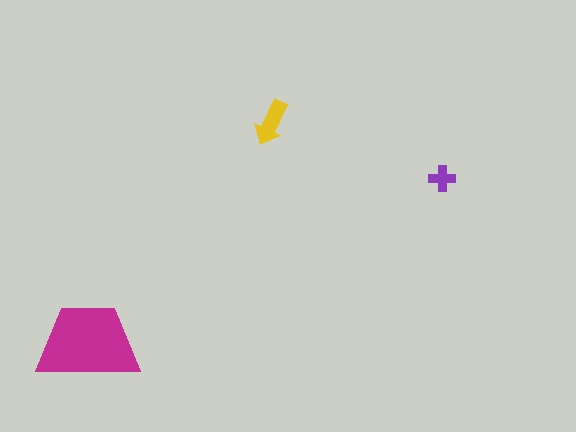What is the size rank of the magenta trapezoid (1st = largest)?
1st.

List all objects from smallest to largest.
The purple cross, the yellow arrow, the magenta trapezoid.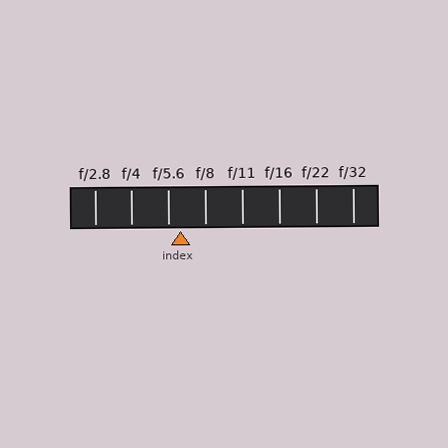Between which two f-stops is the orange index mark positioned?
The index mark is between f/5.6 and f/8.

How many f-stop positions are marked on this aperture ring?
There are 8 f-stop positions marked.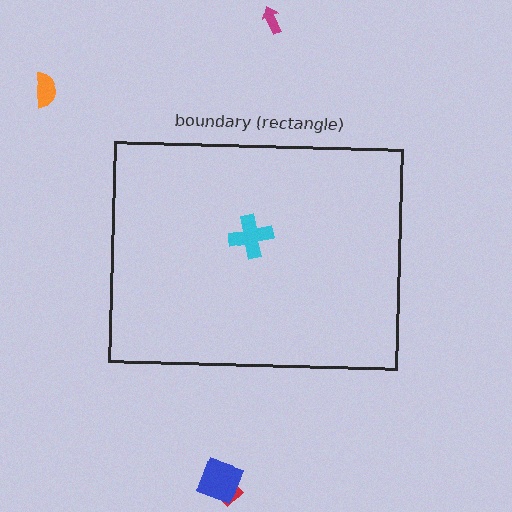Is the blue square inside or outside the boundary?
Outside.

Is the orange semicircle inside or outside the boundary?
Outside.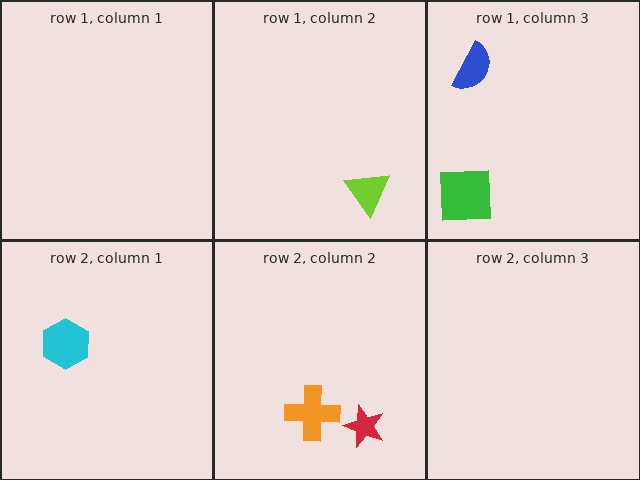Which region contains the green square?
The row 1, column 3 region.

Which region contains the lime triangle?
The row 1, column 2 region.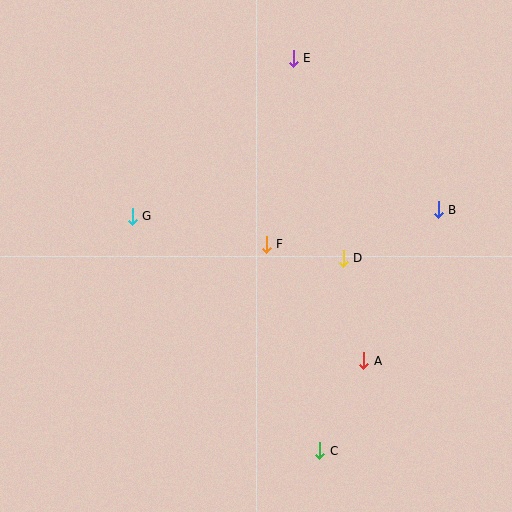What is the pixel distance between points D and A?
The distance between D and A is 105 pixels.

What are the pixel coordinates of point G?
Point G is at (132, 216).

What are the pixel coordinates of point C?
Point C is at (320, 451).